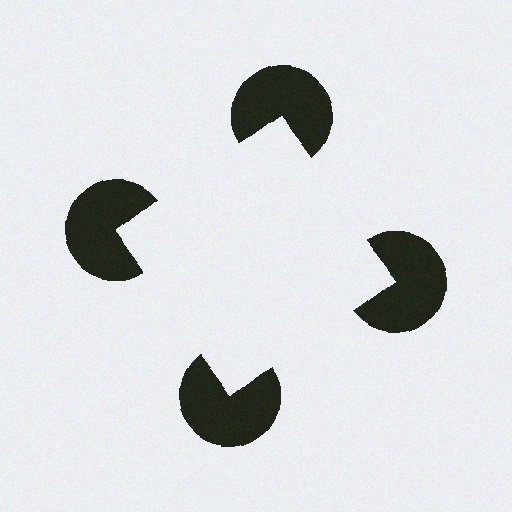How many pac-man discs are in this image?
There are 4 — one at each vertex of the illusory square.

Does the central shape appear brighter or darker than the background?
It typically appears slightly brighter than the background, even though no actual brightness change is drawn.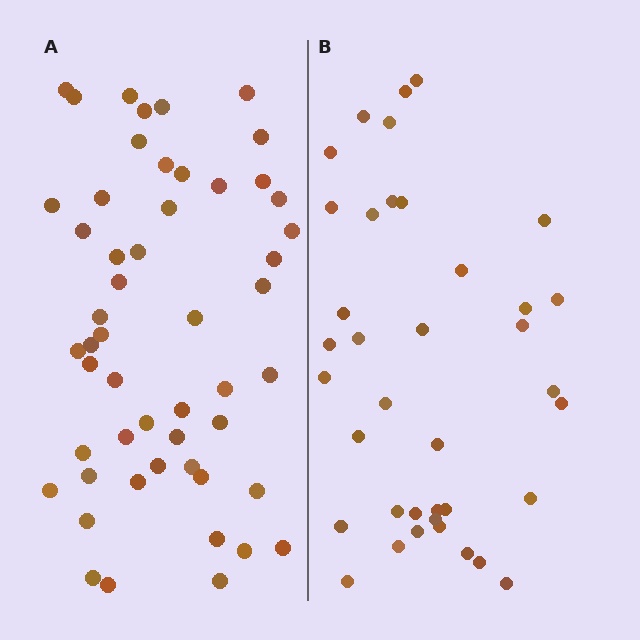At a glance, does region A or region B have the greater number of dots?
Region A (the left region) has more dots.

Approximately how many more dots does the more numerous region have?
Region A has approximately 15 more dots than region B.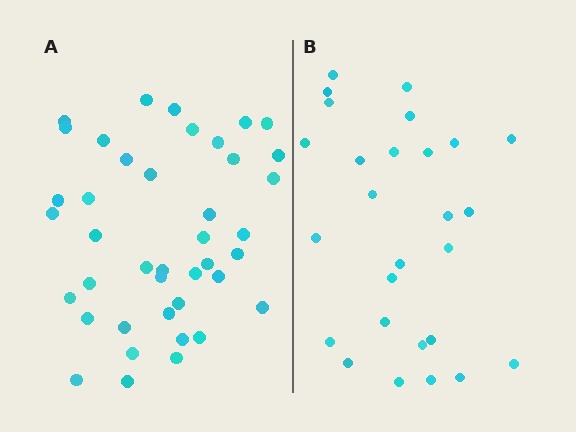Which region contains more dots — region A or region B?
Region A (the left region) has more dots.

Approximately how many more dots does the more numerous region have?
Region A has approximately 15 more dots than region B.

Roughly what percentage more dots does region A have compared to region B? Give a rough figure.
About 50% more.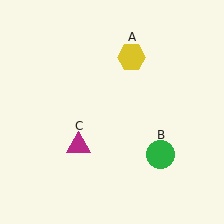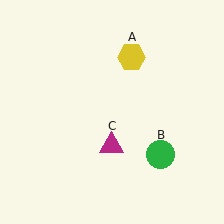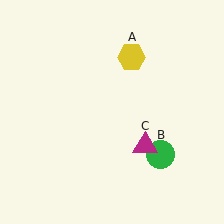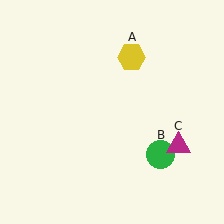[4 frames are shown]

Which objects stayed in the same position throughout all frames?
Yellow hexagon (object A) and green circle (object B) remained stationary.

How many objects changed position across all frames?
1 object changed position: magenta triangle (object C).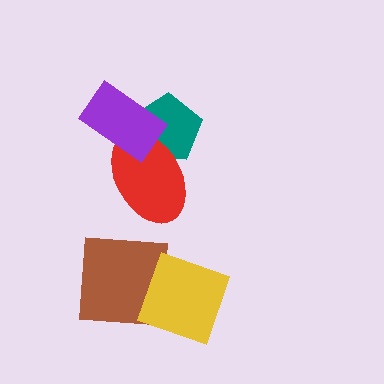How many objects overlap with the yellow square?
1 object overlaps with the yellow square.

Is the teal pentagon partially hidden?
Yes, it is partially covered by another shape.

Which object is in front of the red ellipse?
The purple rectangle is in front of the red ellipse.